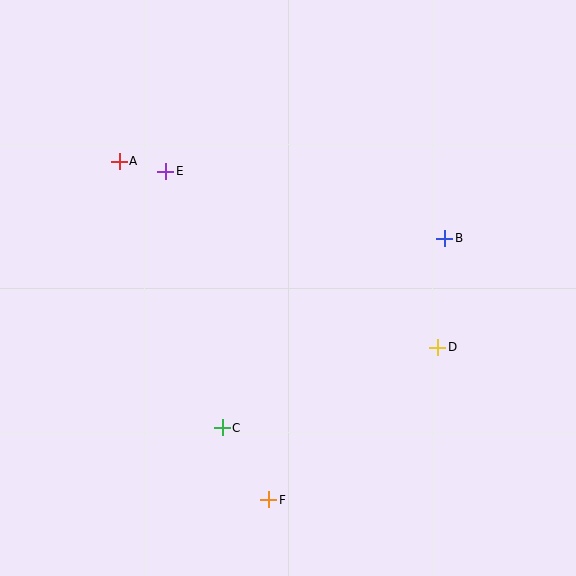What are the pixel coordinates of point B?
Point B is at (445, 238).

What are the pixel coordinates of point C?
Point C is at (222, 428).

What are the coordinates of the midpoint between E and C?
The midpoint between E and C is at (194, 299).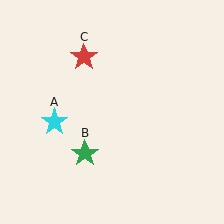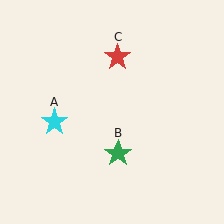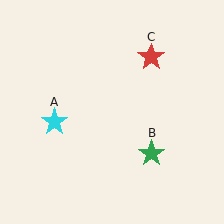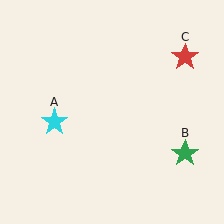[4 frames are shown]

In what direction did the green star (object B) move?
The green star (object B) moved right.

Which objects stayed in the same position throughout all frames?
Cyan star (object A) remained stationary.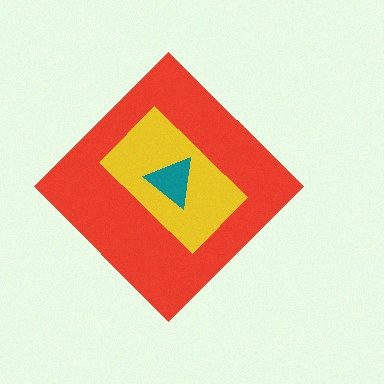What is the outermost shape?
The red diamond.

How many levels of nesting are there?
3.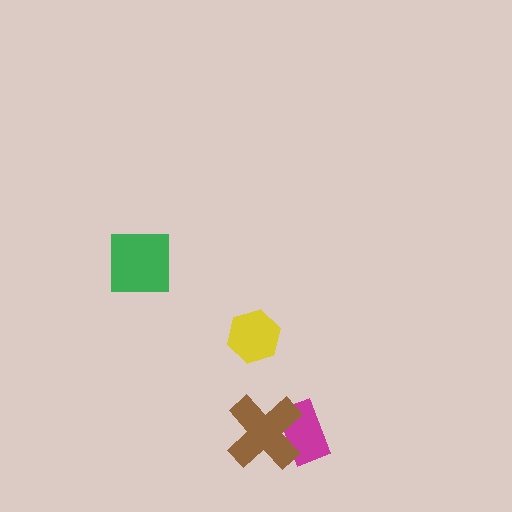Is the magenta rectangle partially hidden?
Yes, it is partially covered by another shape.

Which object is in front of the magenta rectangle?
The brown cross is in front of the magenta rectangle.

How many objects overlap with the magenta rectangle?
1 object overlaps with the magenta rectangle.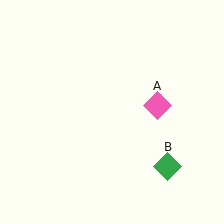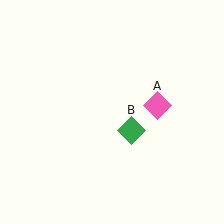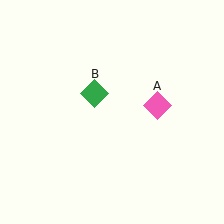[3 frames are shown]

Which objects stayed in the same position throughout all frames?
Pink diamond (object A) remained stationary.